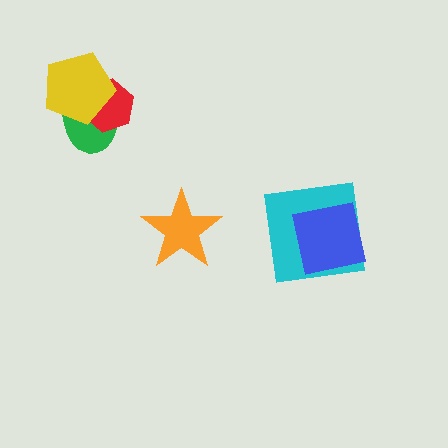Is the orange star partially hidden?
No, no other shape covers it.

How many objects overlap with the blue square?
1 object overlaps with the blue square.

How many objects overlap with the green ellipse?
2 objects overlap with the green ellipse.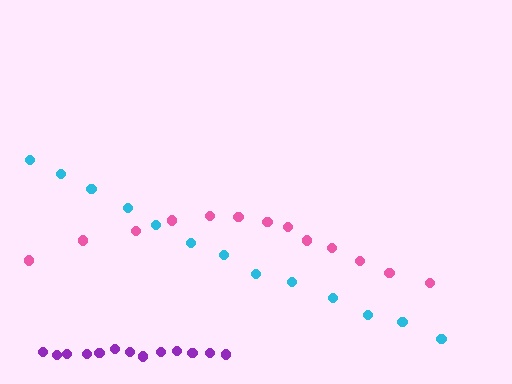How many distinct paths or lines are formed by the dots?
There are 3 distinct paths.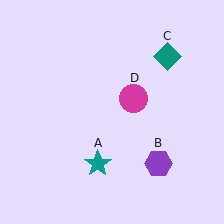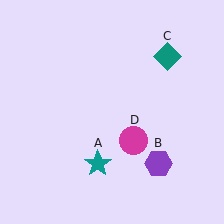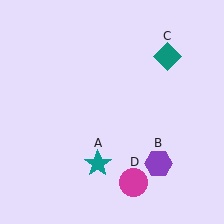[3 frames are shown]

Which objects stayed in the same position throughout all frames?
Teal star (object A) and purple hexagon (object B) and teal diamond (object C) remained stationary.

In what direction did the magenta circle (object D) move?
The magenta circle (object D) moved down.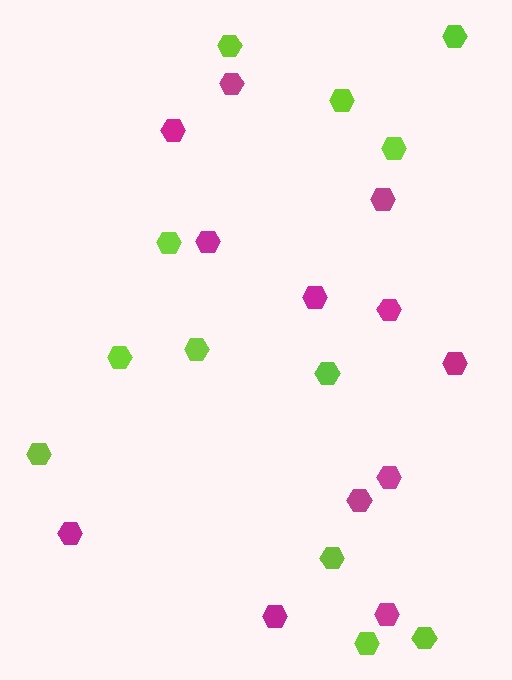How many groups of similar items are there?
There are 2 groups: one group of magenta hexagons (12) and one group of lime hexagons (12).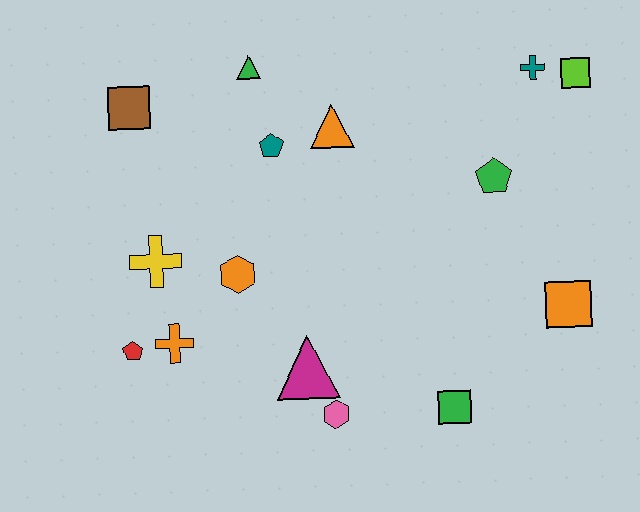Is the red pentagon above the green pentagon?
No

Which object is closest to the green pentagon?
The teal cross is closest to the green pentagon.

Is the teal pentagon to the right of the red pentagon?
Yes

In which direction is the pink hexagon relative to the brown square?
The pink hexagon is below the brown square.